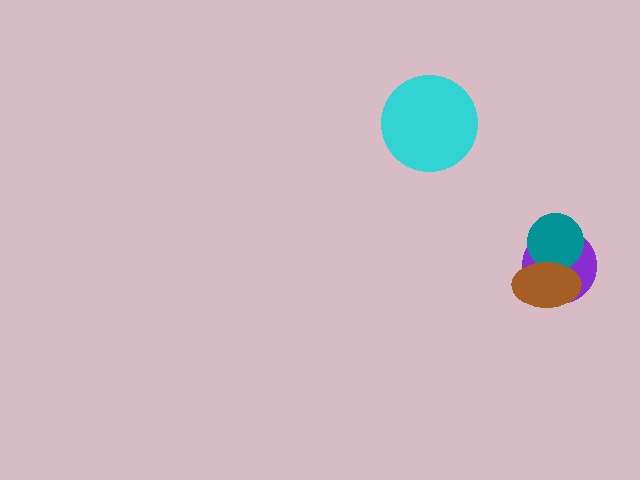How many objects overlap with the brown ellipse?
2 objects overlap with the brown ellipse.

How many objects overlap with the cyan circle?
0 objects overlap with the cyan circle.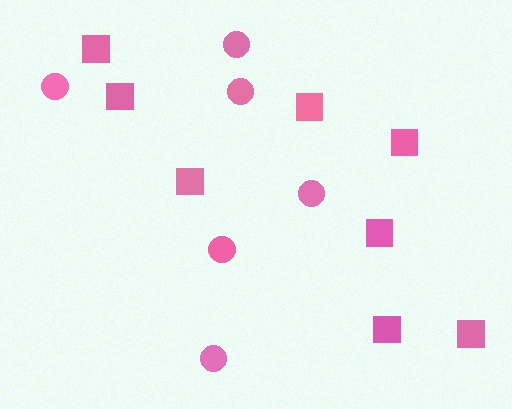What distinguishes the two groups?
There are 2 groups: one group of circles (6) and one group of squares (8).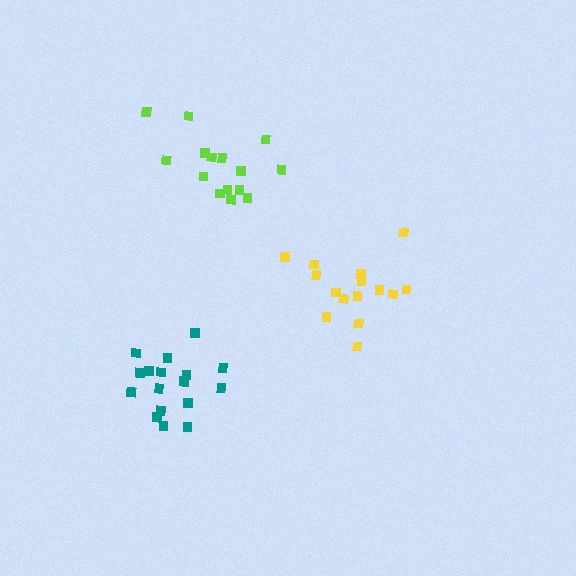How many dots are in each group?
Group 1: 17 dots, Group 2: 15 dots, Group 3: 15 dots (47 total).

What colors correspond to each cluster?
The clusters are colored: teal, yellow, lime.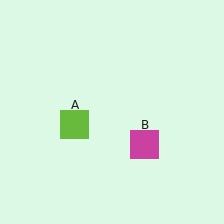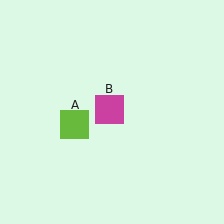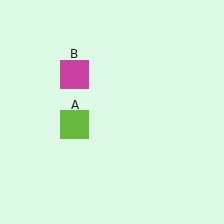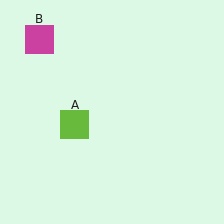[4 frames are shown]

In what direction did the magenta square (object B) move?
The magenta square (object B) moved up and to the left.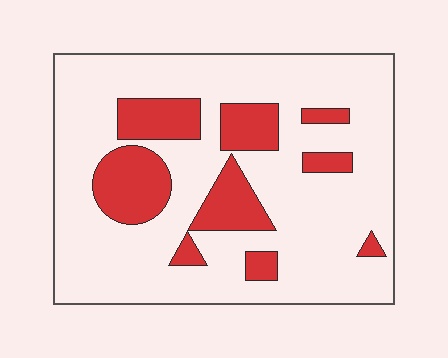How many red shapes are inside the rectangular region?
9.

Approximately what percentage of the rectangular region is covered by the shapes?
Approximately 20%.